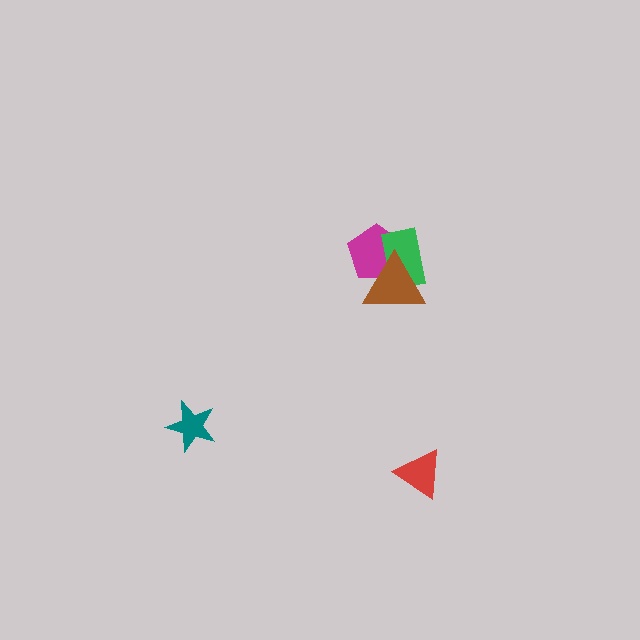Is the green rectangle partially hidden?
Yes, it is partially covered by another shape.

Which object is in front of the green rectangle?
The brown triangle is in front of the green rectangle.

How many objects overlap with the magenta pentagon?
2 objects overlap with the magenta pentagon.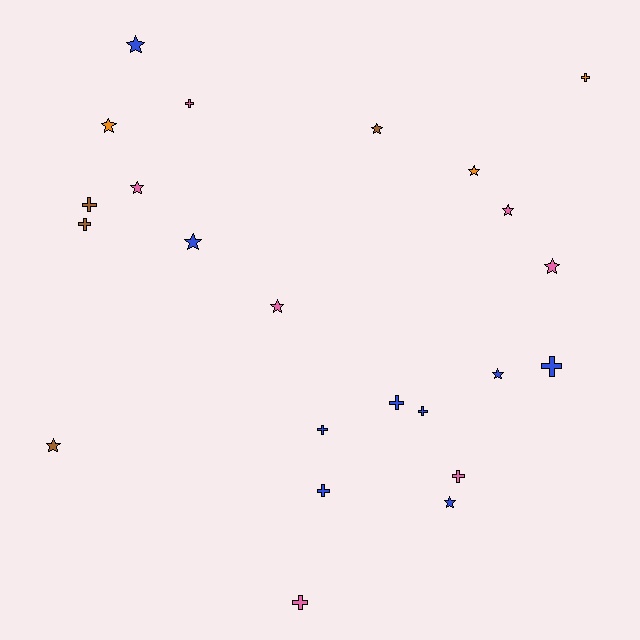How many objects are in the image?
There are 23 objects.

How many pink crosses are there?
There are 3 pink crosses.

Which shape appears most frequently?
Star, with 12 objects.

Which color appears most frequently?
Blue, with 9 objects.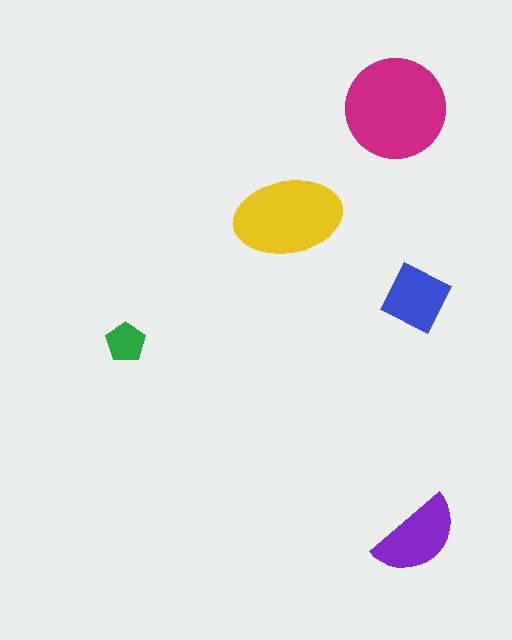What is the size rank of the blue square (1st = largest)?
4th.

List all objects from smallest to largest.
The green pentagon, the blue square, the purple semicircle, the yellow ellipse, the magenta circle.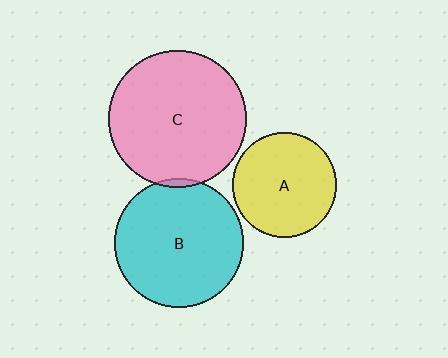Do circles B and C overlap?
Yes.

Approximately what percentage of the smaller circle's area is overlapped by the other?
Approximately 5%.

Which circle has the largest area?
Circle C (pink).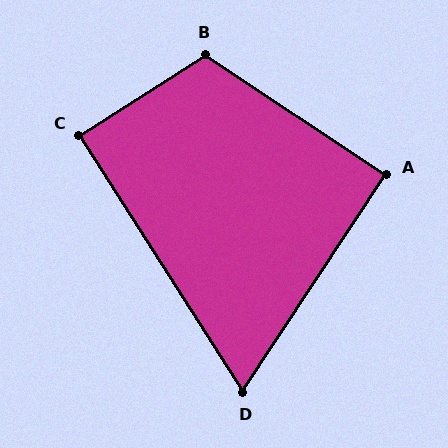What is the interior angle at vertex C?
Approximately 90 degrees (approximately right).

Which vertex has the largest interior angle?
B, at approximately 114 degrees.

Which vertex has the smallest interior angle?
D, at approximately 66 degrees.